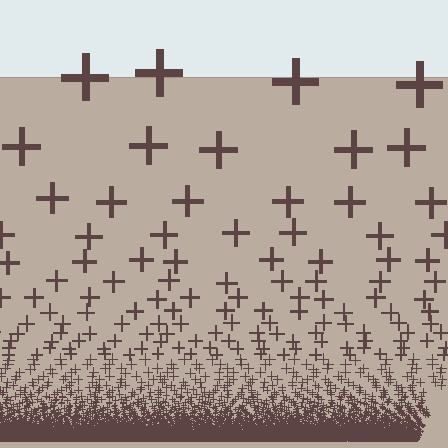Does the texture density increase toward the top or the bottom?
Density increases toward the bottom.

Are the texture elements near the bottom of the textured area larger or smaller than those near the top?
Smaller. The gradient is inverted — elements near the bottom are smaller and denser.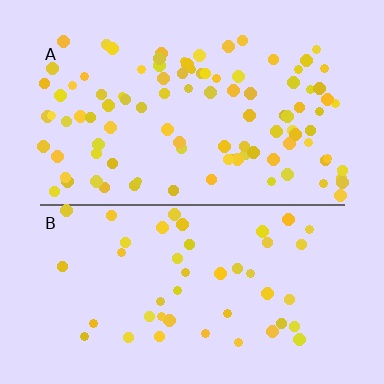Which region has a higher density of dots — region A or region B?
A (the top).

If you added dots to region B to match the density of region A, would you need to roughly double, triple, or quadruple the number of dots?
Approximately double.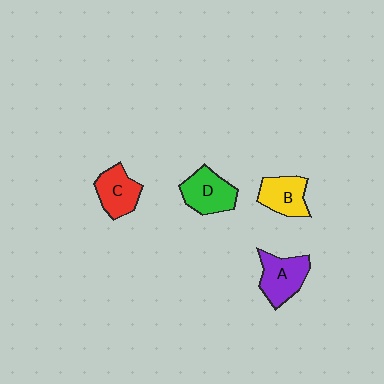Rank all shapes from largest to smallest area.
From largest to smallest: A (purple), D (green), C (red), B (yellow).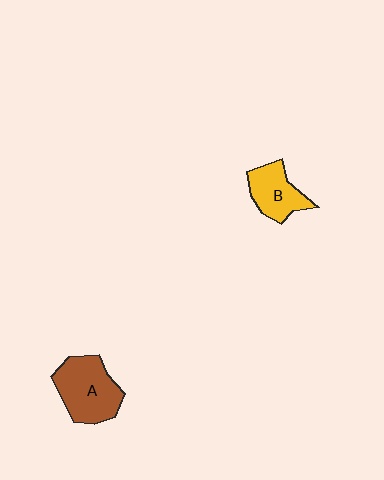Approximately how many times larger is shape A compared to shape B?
Approximately 1.5 times.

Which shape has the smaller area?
Shape B (yellow).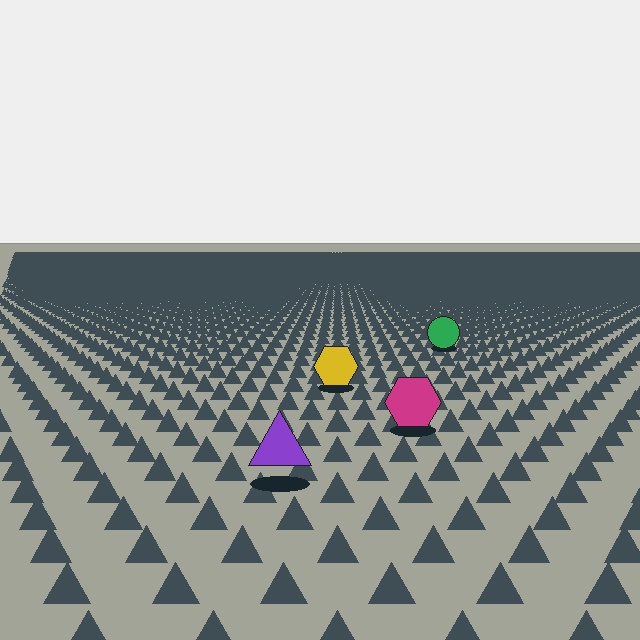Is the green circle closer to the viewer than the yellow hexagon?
No. The yellow hexagon is closer — you can tell from the texture gradient: the ground texture is coarser near it.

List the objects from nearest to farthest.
From nearest to farthest: the purple triangle, the magenta hexagon, the yellow hexagon, the green circle.